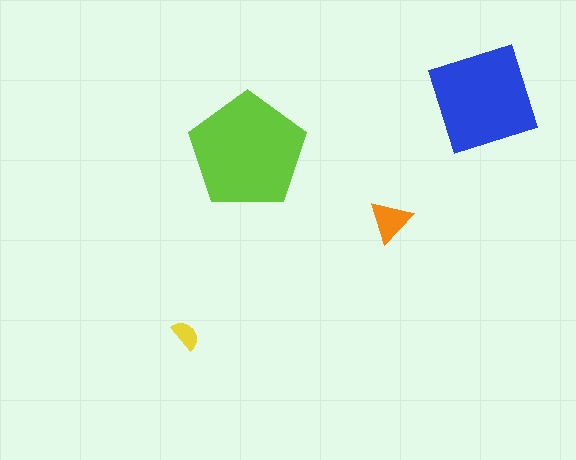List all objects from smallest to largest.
The yellow semicircle, the orange triangle, the blue diamond, the lime pentagon.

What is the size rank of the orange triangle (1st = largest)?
3rd.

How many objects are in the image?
There are 4 objects in the image.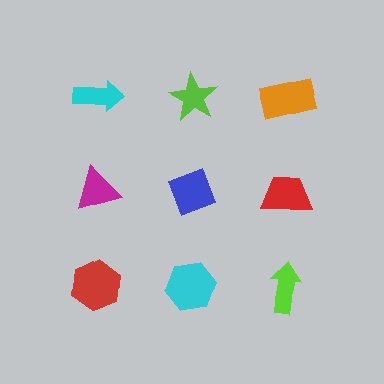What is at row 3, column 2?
A cyan hexagon.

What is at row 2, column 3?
A red trapezoid.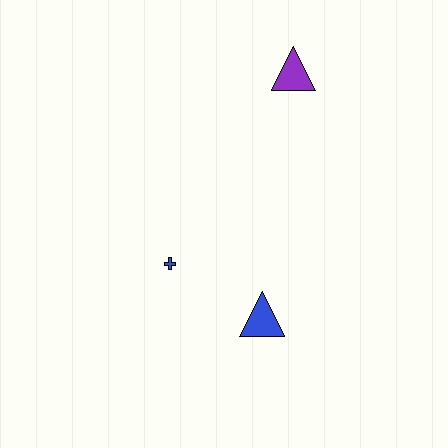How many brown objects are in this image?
There are no brown objects.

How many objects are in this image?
There are 3 objects.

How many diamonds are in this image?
There are no diamonds.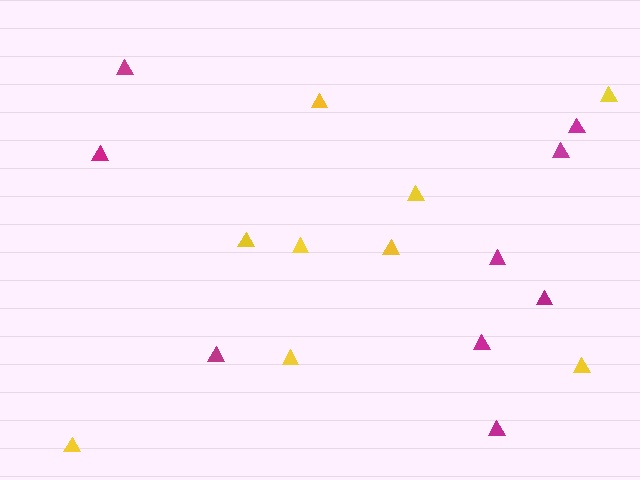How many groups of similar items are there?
There are 2 groups: one group of magenta triangles (9) and one group of yellow triangles (9).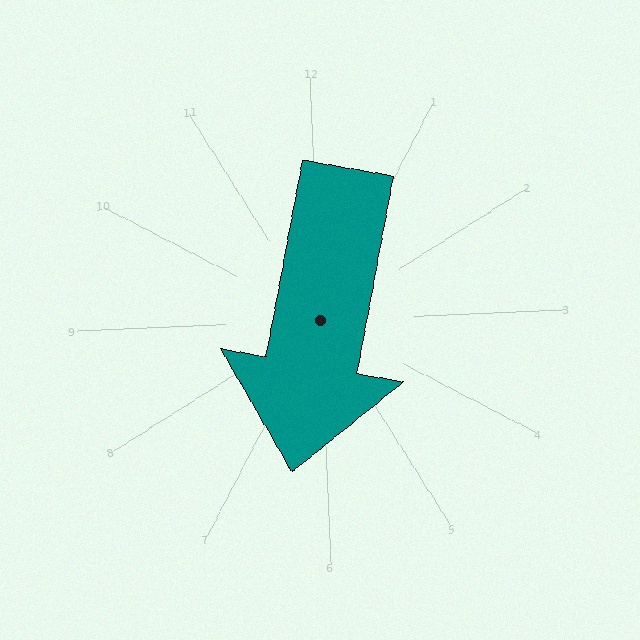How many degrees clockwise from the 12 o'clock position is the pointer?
Approximately 193 degrees.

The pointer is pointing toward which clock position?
Roughly 6 o'clock.